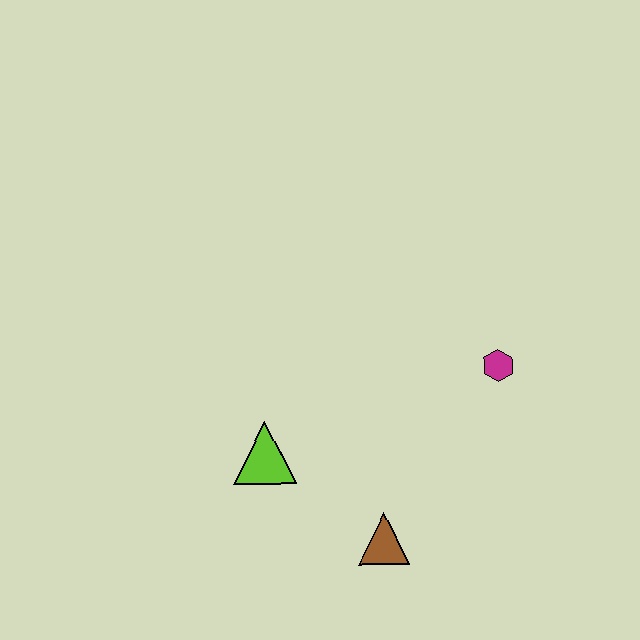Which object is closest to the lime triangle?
The brown triangle is closest to the lime triangle.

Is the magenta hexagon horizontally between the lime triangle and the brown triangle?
No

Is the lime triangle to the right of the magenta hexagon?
No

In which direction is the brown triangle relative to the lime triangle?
The brown triangle is to the right of the lime triangle.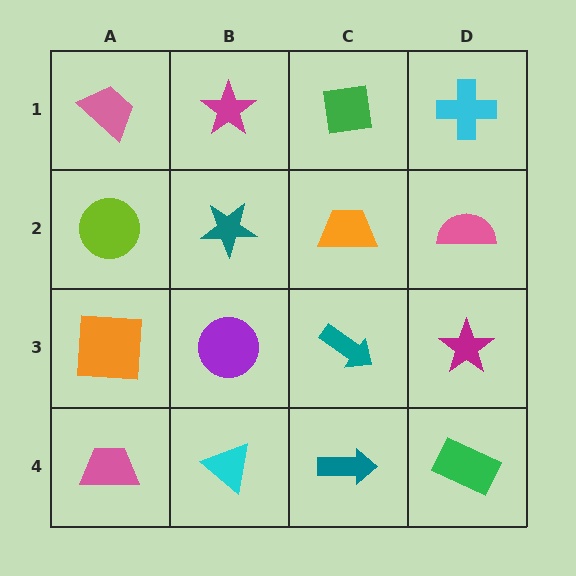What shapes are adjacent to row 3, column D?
A pink semicircle (row 2, column D), a green rectangle (row 4, column D), a teal arrow (row 3, column C).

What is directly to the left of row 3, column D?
A teal arrow.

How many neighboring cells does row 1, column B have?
3.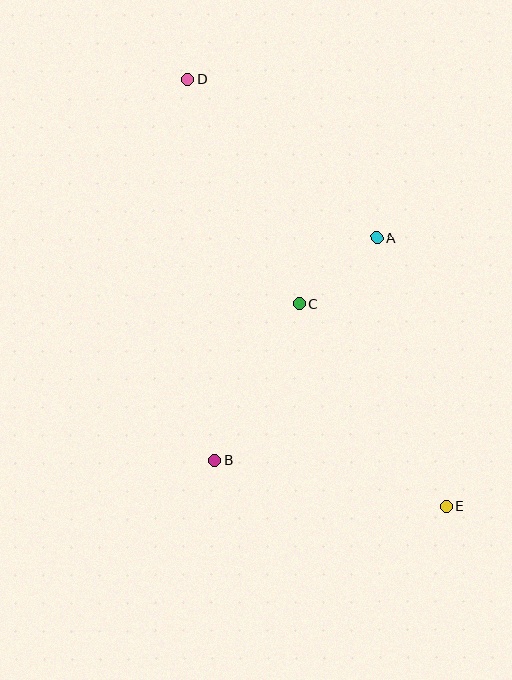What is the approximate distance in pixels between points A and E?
The distance between A and E is approximately 277 pixels.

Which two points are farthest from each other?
Points D and E are farthest from each other.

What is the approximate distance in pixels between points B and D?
The distance between B and D is approximately 382 pixels.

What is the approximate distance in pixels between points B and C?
The distance between B and C is approximately 178 pixels.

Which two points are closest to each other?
Points A and C are closest to each other.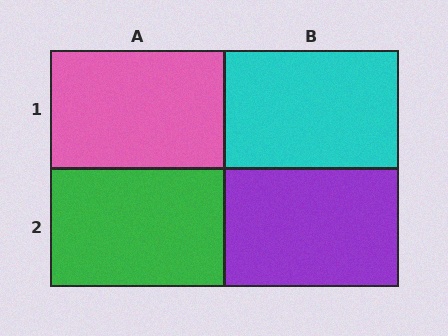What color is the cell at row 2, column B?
Purple.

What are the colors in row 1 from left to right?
Pink, cyan.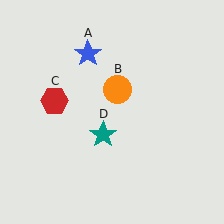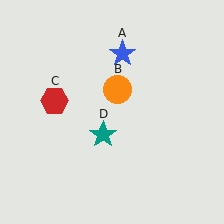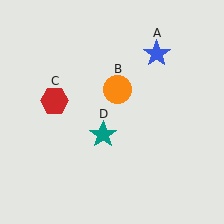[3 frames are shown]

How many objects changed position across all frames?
1 object changed position: blue star (object A).